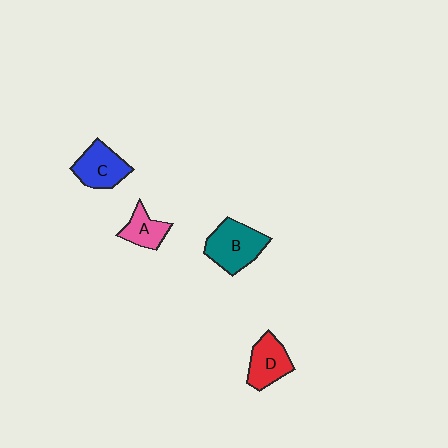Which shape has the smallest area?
Shape A (pink).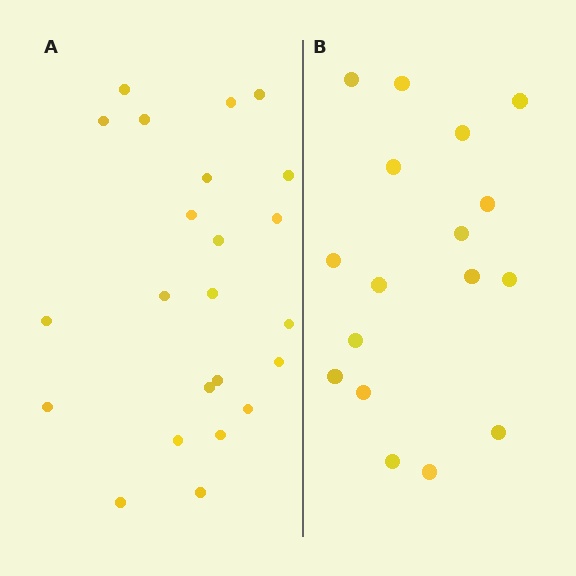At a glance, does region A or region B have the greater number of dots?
Region A (the left region) has more dots.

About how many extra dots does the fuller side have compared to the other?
Region A has about 6 more dots than region B.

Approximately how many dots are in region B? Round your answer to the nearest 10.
About 20 dots. (The exact count is 17, which rounds to 20.)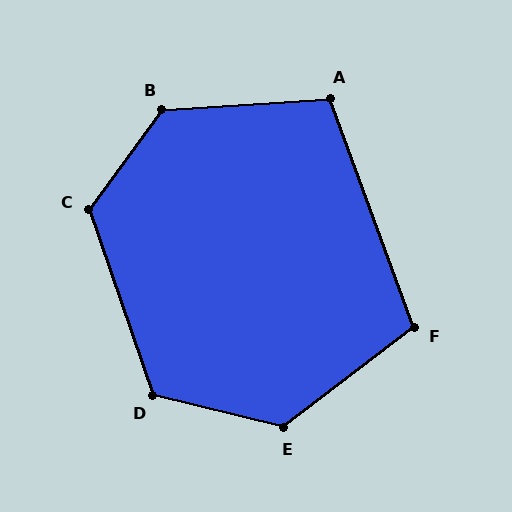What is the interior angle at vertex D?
Approximately 123 degrees (obtuse).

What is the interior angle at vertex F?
Approximately 107 degrees (obtuse).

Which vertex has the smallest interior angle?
A, at approximately 107 degrees.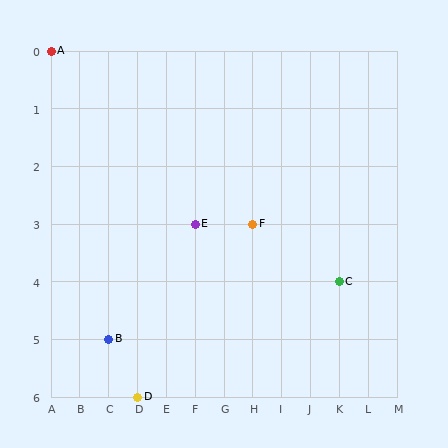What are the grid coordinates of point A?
Point A is at grid coordinates (A, 0).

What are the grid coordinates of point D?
Point D is at grid coordinates (D, 6).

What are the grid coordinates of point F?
Point F is at grid coordinates (H, 3).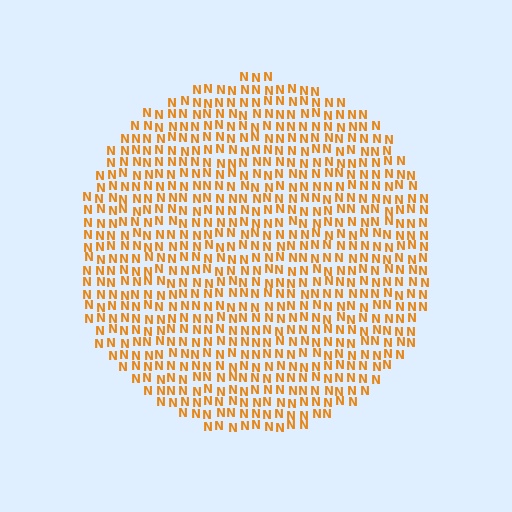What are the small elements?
The small elements are letter N's.